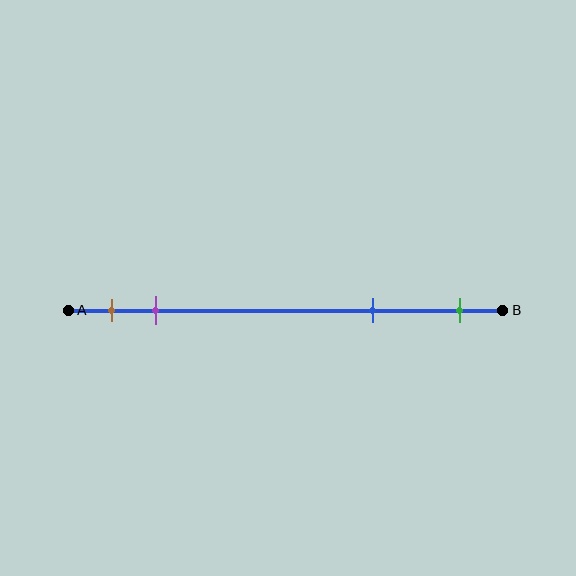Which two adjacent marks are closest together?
The brown and purple marks are the closest adjacent pair.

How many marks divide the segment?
There are 4 marks dividing the segment.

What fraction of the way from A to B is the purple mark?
The purple mark is approximately 20% (0.2) of the way from A to B.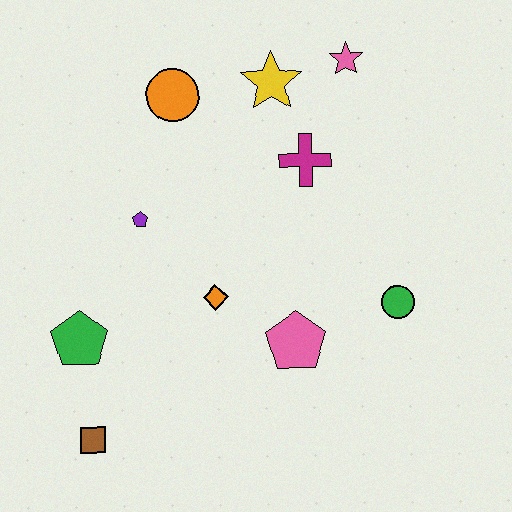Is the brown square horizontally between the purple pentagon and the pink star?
No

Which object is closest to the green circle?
The pink pentagon is closest to the green circle.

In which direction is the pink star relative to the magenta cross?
The pink star is above the magenta cross.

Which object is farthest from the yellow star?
The brown square is farthest from the yellow star.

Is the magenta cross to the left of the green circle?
Yes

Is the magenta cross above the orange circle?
No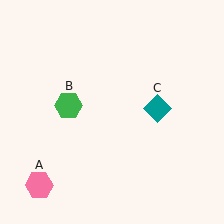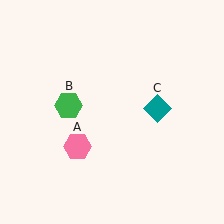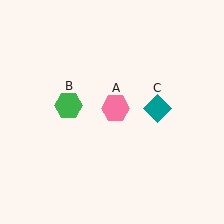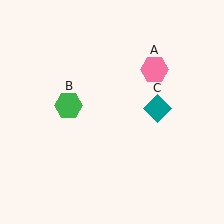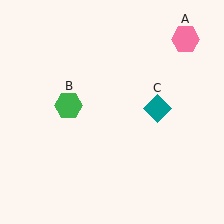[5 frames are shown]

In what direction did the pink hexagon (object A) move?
The pink hexagon (object A) moved up and to the right.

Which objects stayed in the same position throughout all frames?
Green hexagon (object B) and teal diamond (object C) remained stationary.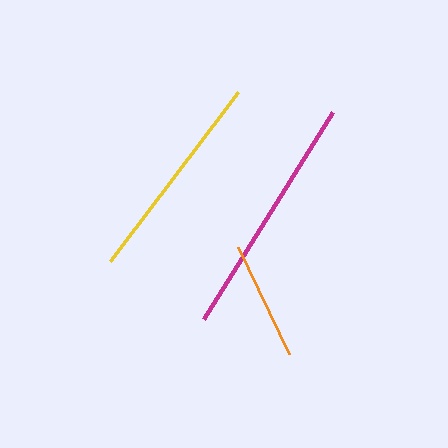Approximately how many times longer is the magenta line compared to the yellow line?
The magenta line is approximately 1.1 times the length of the yellow line.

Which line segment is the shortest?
The orange line is the shortest at approximately 119 pixels.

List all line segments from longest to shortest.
From longest to shortest: magenta, yellow, orange.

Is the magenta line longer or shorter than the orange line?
The magenta line is longer than the orange line.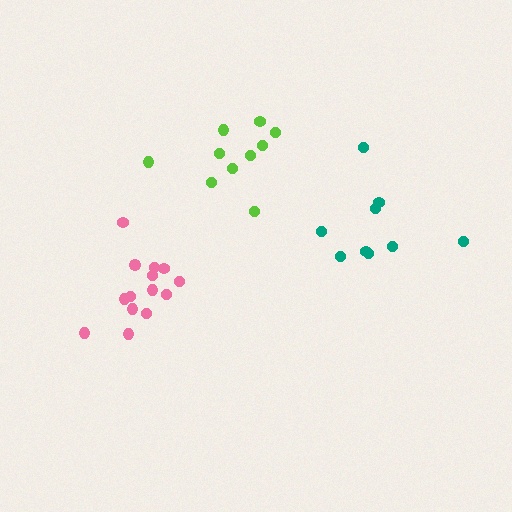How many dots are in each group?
Group 1: 14 dots, Group 2: 9 dots, Group 3: 10 dots (33 total).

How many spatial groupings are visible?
There are 3 spatial groupings.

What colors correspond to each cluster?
The clusters are colored: pink, teal, lime.